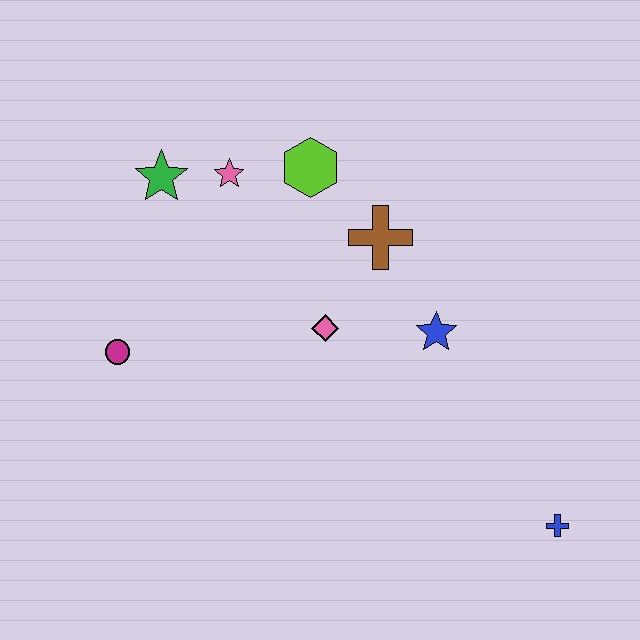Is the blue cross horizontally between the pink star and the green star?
No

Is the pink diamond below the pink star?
Yes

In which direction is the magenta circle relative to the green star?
The magenta circle is below the green star.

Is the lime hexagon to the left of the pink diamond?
Yes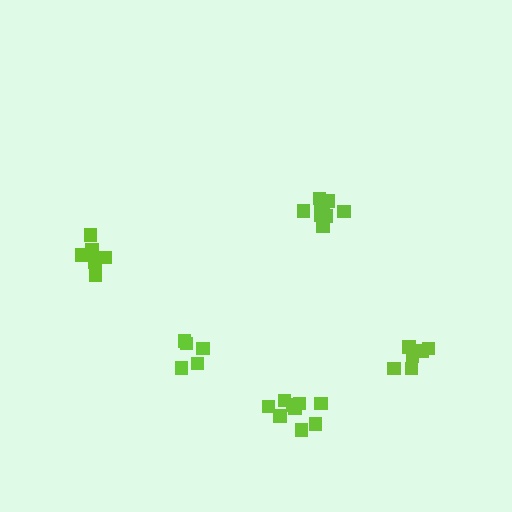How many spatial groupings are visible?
There are 5 spatial groupings.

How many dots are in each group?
Group 1: 5 dots, Group 2: 9 dots, Group 3: 7 dots, Group 4: 9 dots, Group 5: 6 dots (36 total).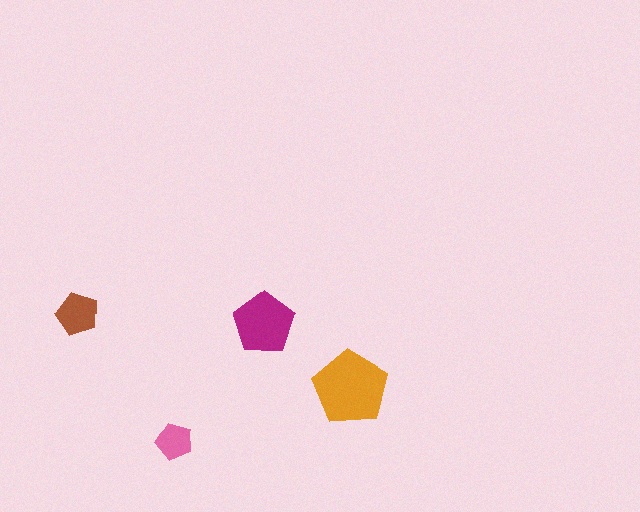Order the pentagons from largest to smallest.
the orange one, the magenta one, the brown one, the pink one.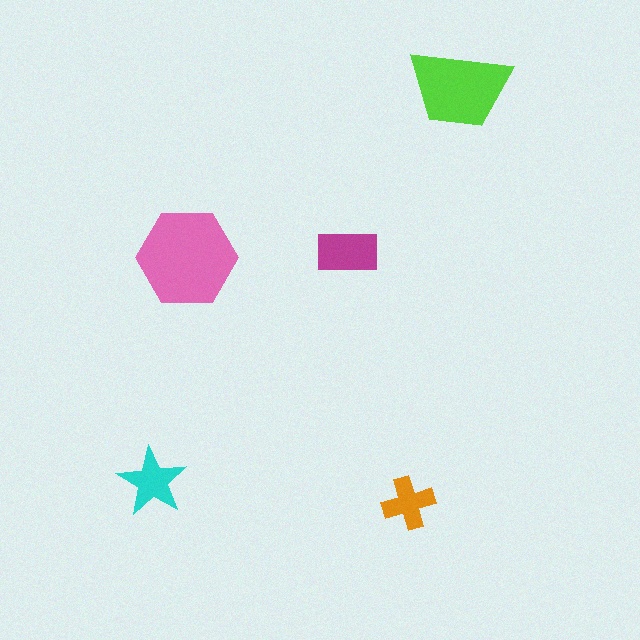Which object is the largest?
The pink hexagon.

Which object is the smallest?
The orange cross.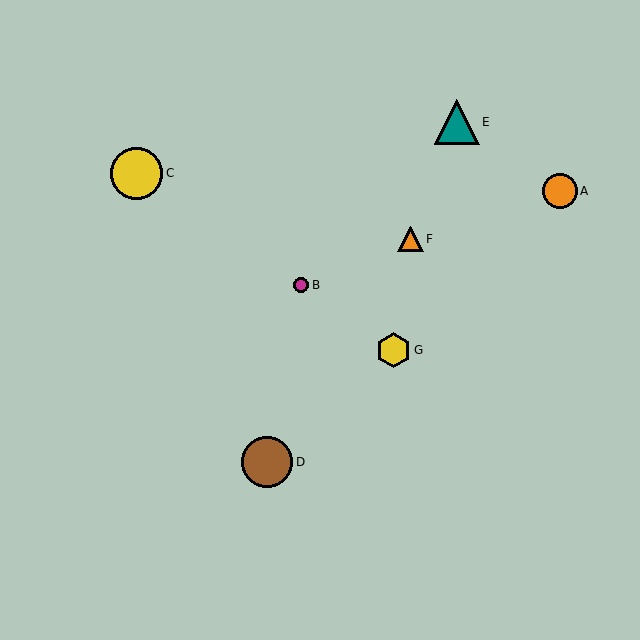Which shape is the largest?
The yellow circle (labeled C) is the largest.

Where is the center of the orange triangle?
The center of the orange triangle is at (410, 239).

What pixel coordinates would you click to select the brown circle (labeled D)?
Click at (267, 462) to select the brown circle D.